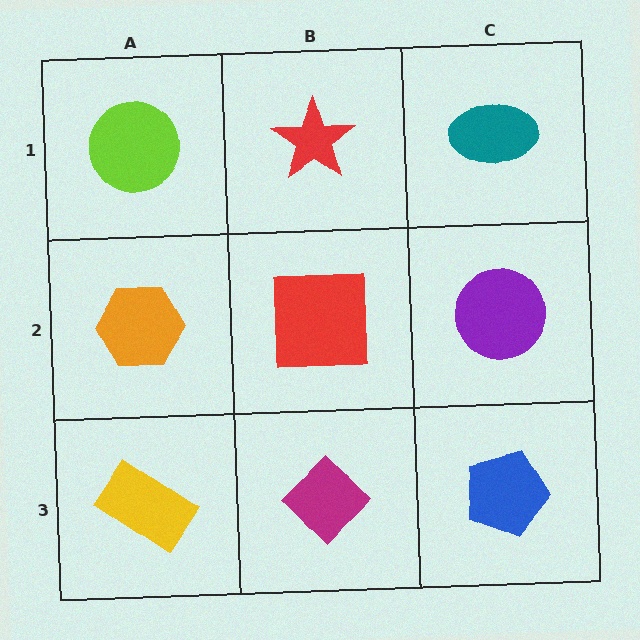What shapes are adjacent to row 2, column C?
A teal ellipse (row 1, column C), a blue pentagon (row 3, column C), a red square (row 2, column B).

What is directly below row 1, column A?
An orange hexagon.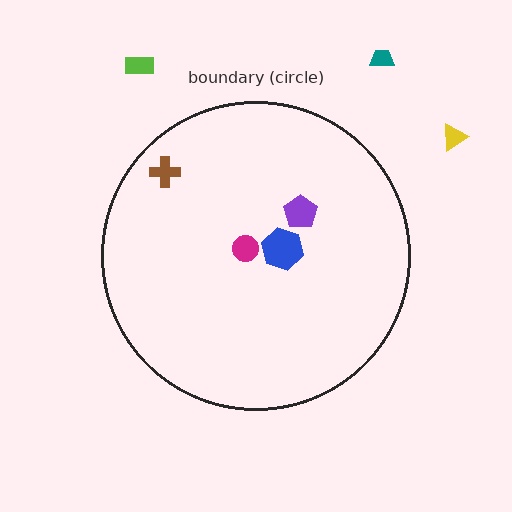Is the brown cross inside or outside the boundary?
Inside.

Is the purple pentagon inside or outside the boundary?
Inside.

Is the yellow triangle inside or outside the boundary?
Outside.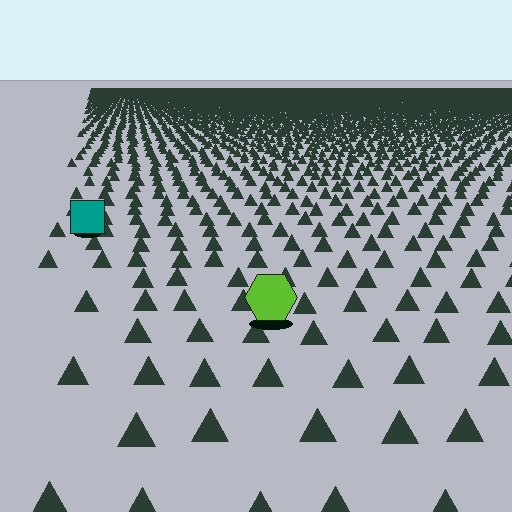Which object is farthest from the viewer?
The teal square is farthest from the viewer. It appears smaller and the ground texture around it is denser.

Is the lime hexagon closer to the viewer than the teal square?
Yes. The lime hexagon is closer — you can tell from the texture gradient: the ground texture is coarser near it.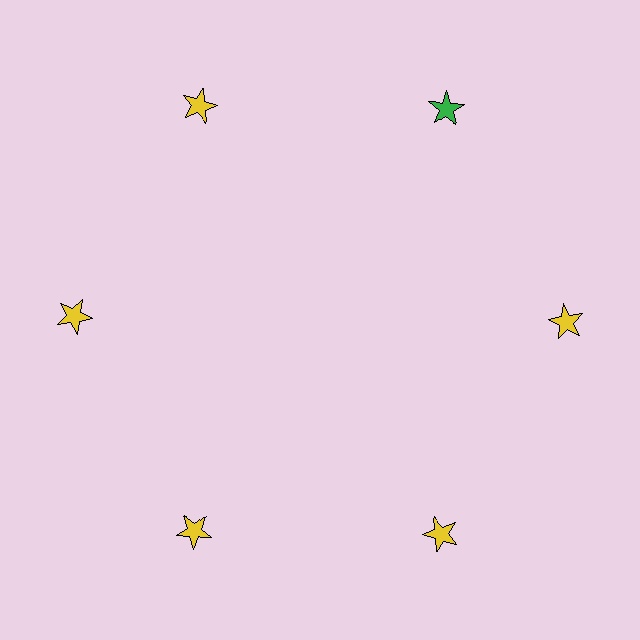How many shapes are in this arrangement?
There are 6 shapes arranged in a ring pattern.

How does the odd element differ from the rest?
It has a different color: green instead of yellow.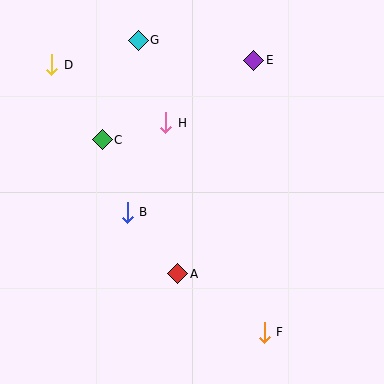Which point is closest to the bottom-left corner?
Point A is closest to the bottom-left corner.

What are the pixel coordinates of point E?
Point E is at (254, 60).